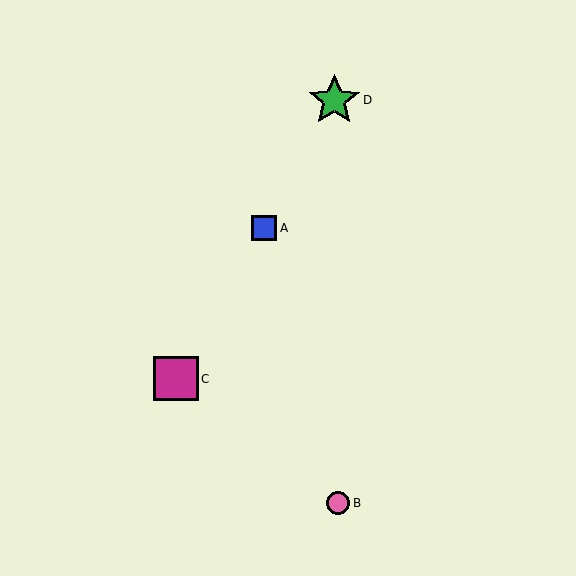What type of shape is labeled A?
Shape A is a blue square.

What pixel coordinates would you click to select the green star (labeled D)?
Click at (334, 100) to select the green star D.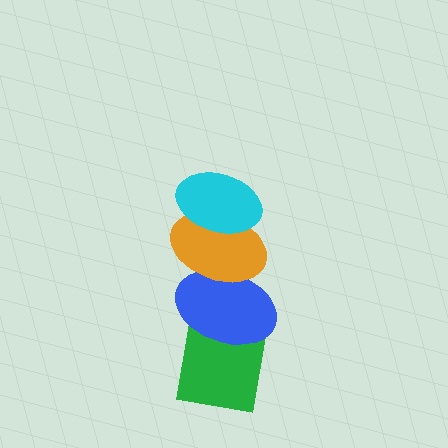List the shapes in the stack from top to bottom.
From top to bottom: the cyan ellipse, the orange ellipse, the blue ellipse, the green square.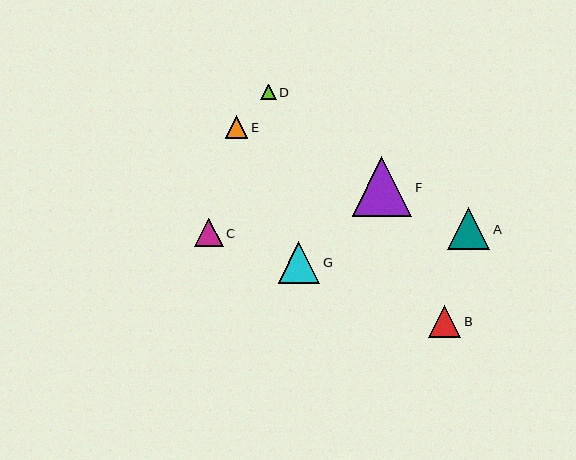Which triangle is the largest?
Triangle F is the largest with a size of approximately 60 pixels.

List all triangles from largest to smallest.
From largest to smallest: F, A, G, B, C, E, D.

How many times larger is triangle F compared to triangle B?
Triangle F is approximately 1.9 times the size of triangle B.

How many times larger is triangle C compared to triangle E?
Triangle C is approximately 1.3 times the size of triangle E.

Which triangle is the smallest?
Triangle D is the smallest with a size of approximately 15 pixels.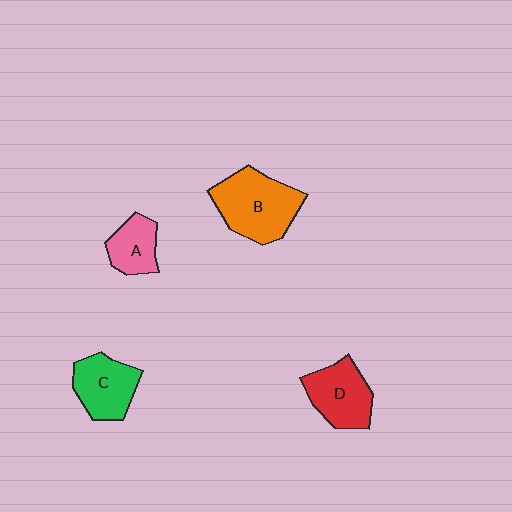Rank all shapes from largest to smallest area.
From largest to smallest: B (orange), D (red), C (green), A (pink).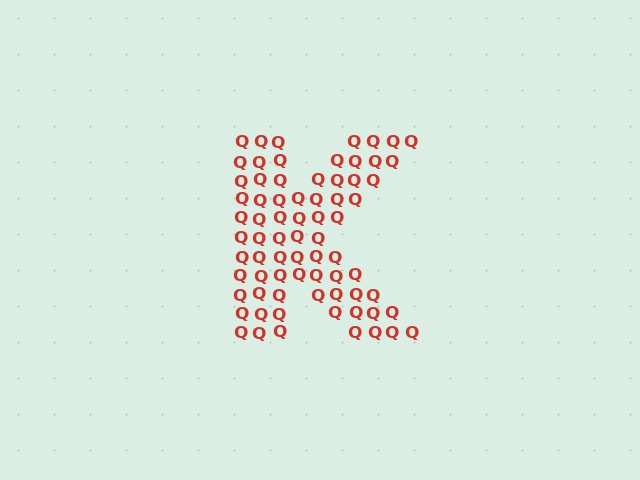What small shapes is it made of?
It is made of small letter Q's.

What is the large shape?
The large shape is the letter K.